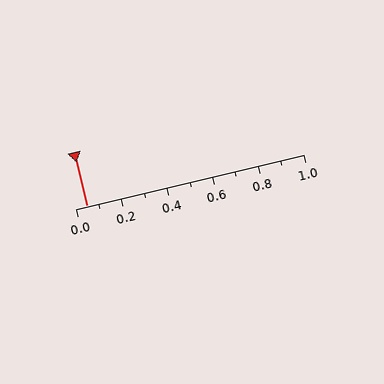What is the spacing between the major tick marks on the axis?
The major ticks are spaced 0.2 apart.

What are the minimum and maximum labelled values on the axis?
The axis runs from 0.0 to 1.0.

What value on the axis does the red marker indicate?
The marker indicates approximately 0.05.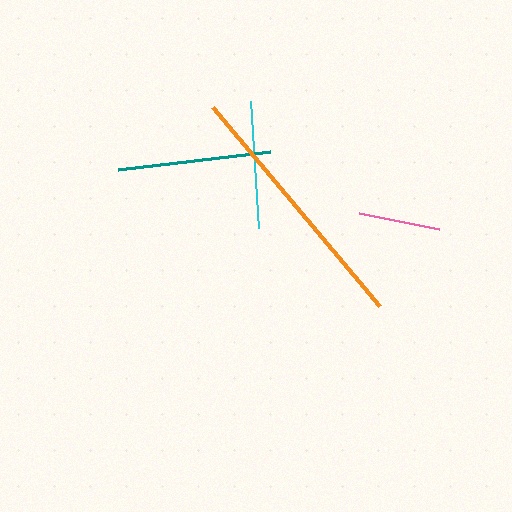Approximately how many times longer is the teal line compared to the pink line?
The teal line is approximately 1.9 times the length of the pink line.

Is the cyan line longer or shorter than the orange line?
The orange line is longer than the cyan line.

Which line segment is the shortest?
The pink line is the shortest at approximately 81 pixels.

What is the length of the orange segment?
The orange segment is approximately 260 pixels long.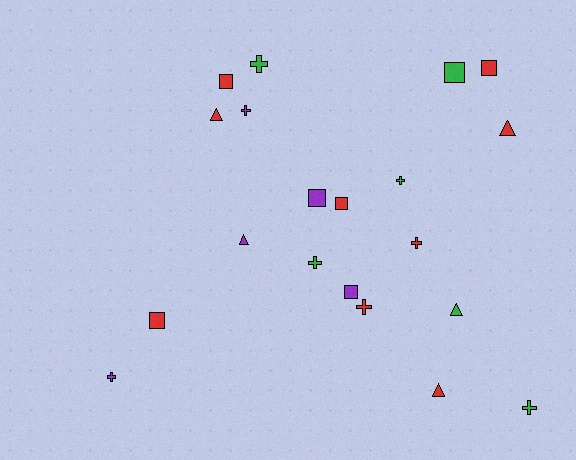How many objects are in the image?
There are 20 objects.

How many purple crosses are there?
There are 2 purple crosses.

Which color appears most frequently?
Red, with 9 objects.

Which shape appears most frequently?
Cross, with 8 objects.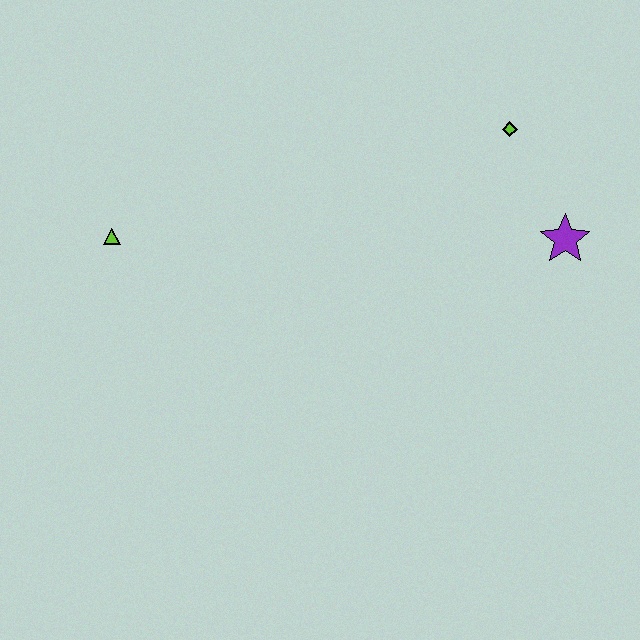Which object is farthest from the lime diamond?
The lime triangle is farthest from the lime diamond.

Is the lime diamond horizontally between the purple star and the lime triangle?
Yes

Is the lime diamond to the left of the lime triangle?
No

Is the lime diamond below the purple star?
No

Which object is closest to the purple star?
The lime diamond is closest to the purple star.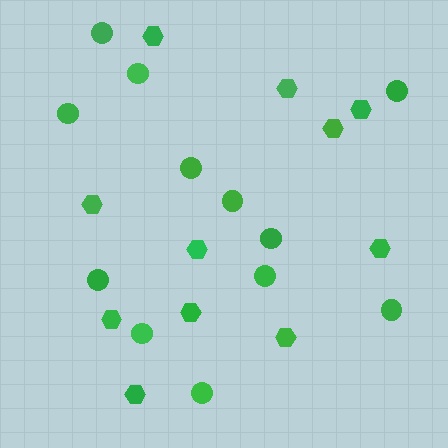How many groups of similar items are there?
There are 2 groups: one group of hexagons (11) and one group of circles (12).